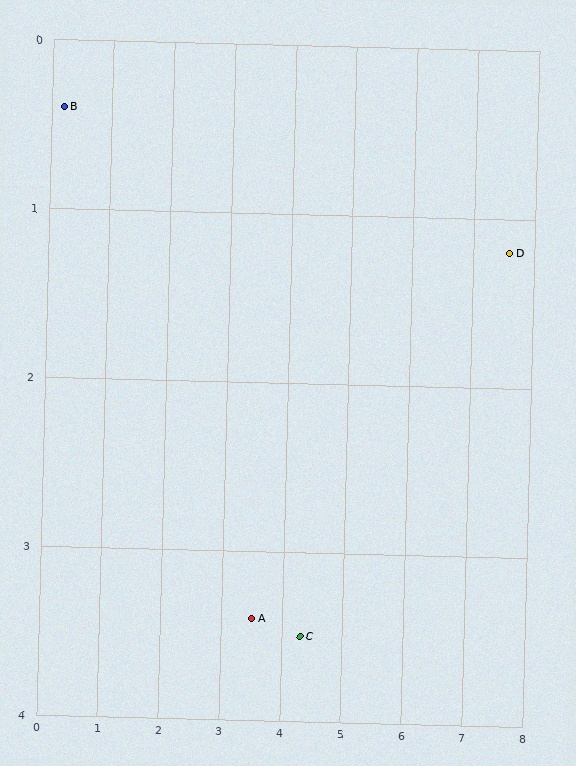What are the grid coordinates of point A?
Point A is at approximately (3.5, 3.4).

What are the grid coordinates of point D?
Point D is at approximately (7.6, 1.2).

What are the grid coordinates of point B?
Point B is at approximately (0.2, 0.4).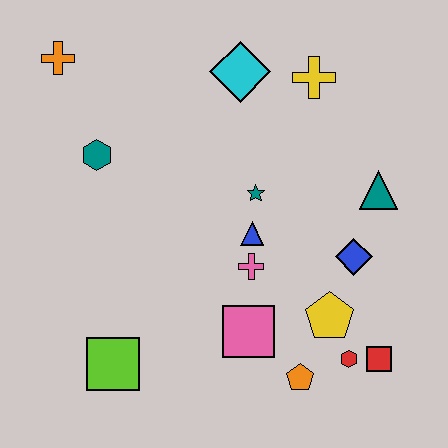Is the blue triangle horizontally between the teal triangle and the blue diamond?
No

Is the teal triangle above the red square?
Yes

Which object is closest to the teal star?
The blue triangle is closest to the teal star.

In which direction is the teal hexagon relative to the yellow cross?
The teal hexagon is to the left of the yellow cross.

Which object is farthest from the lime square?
The yellow cross is farthest from the lime square.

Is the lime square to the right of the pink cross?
No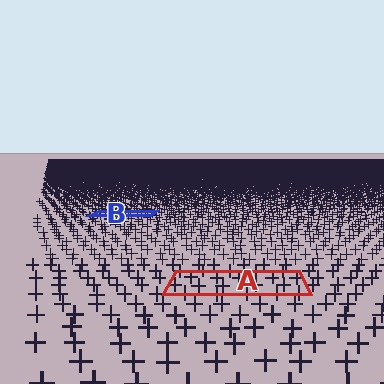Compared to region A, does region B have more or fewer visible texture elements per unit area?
Region B has more texture elements per unit area — they are packed more densely because it is farther away.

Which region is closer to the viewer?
Region A is closer. The texture elements there are larger and more spread out.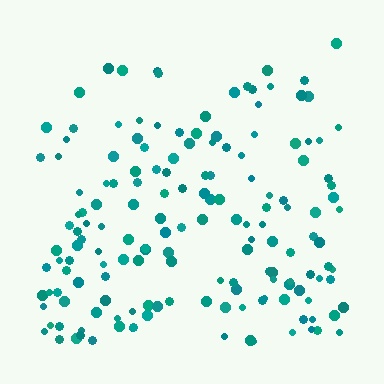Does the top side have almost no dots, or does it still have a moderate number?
Still a moderate number, just noticeably fewer than the bottom.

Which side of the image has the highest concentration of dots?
The bottom.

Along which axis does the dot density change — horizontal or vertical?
Vertical.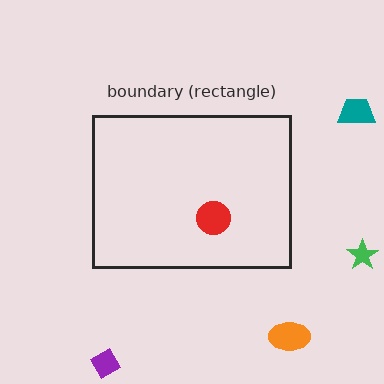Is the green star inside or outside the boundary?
Outside.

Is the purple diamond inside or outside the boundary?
Outside.